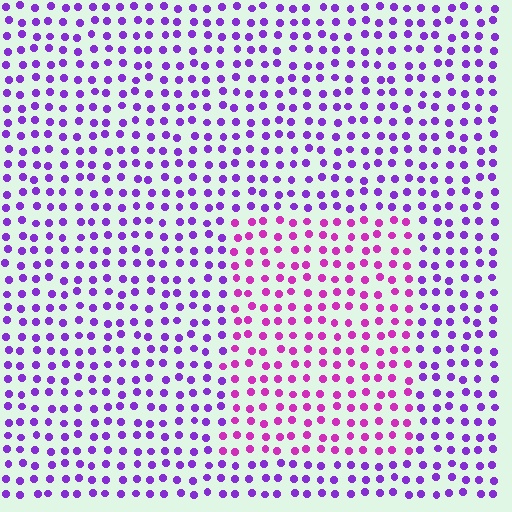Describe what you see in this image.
The image is filled with small purple elements in a uniform arrangement. A rectangle-shaped region is visible where the elements are tinted to a slightly different hue, forming a subtle color boundary.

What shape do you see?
I see a rectangle.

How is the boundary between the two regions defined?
The boundary is defined purely by a slight shift in hue (about 36 degrees). Spacing, size, and orientation are identical on both sides.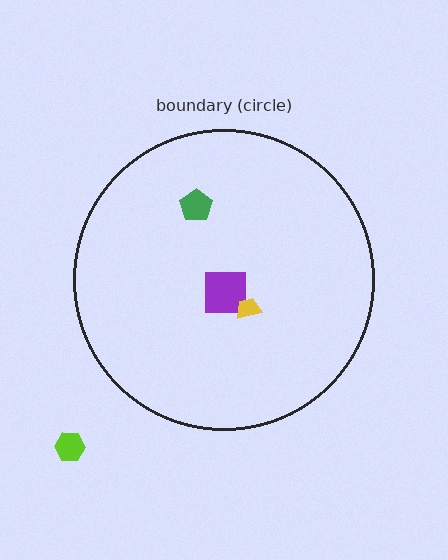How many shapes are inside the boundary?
3 inside, 1 outside.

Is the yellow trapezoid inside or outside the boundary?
Inside.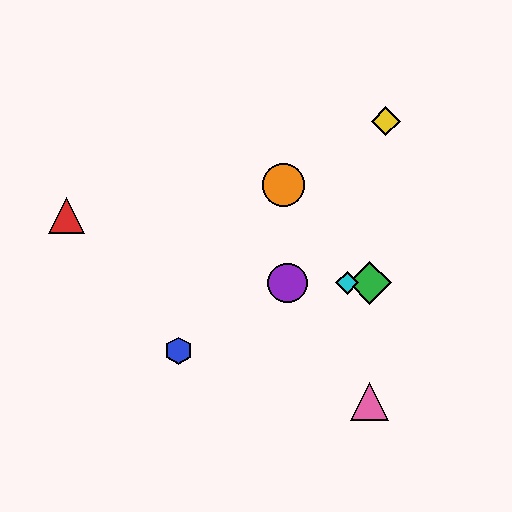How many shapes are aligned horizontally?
3 shapes (the green diamond, the purple circle, the cyan diamond) are aligned horizontally.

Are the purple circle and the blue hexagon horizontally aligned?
No, the purple circle is at y≈283 and the blue hexagon is at y≈351.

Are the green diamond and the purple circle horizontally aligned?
Yes, both are at y≈283.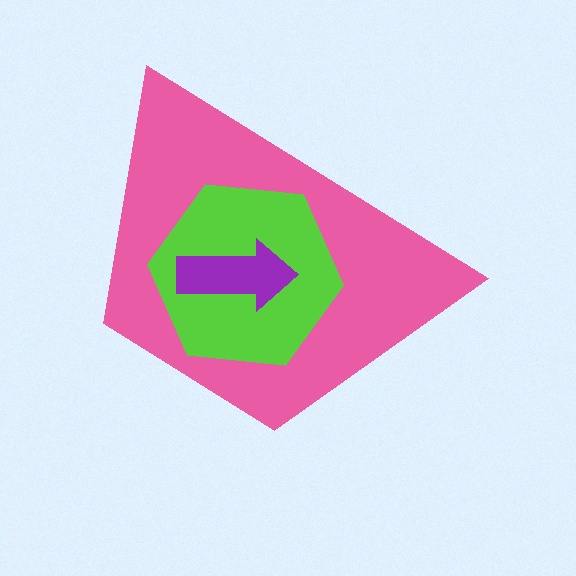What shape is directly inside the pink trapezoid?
The lime hexagon.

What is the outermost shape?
The pink trapezoid.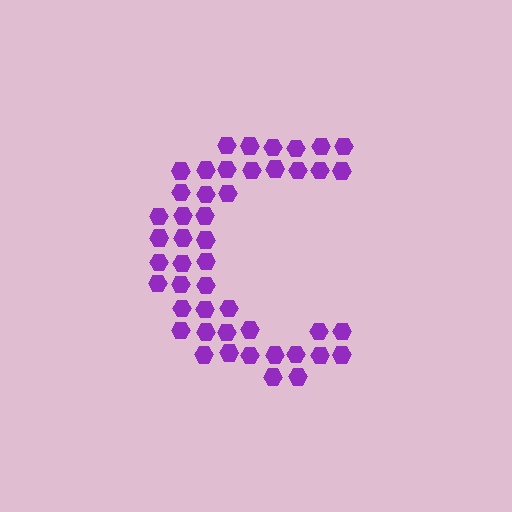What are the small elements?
The small elements are hexagons.